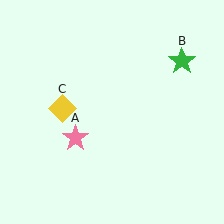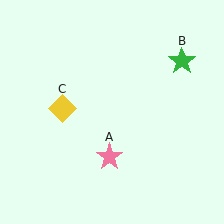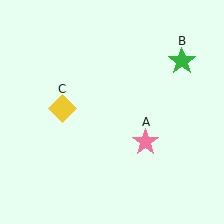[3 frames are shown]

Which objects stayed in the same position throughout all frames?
Green star (object B) and yellow diamond (object C) remained stationary.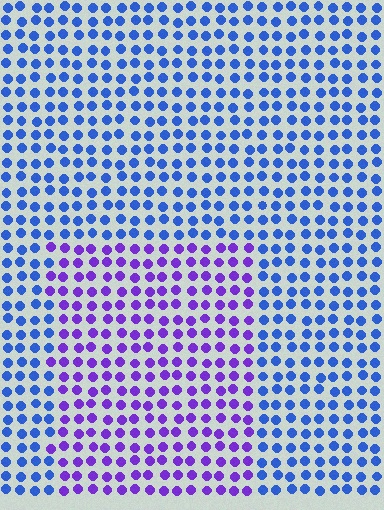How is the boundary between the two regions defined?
The boundary is defined purely by a slight shift in hue (about 46 degrees). Spacing, size, and orientation are identical on both sides.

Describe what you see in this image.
The image is filled with small blue elements in a uniform arrangement. A rectangle-shaped region is visible where the elements are tinted to a slightly different hue, forming a subtle color boundary.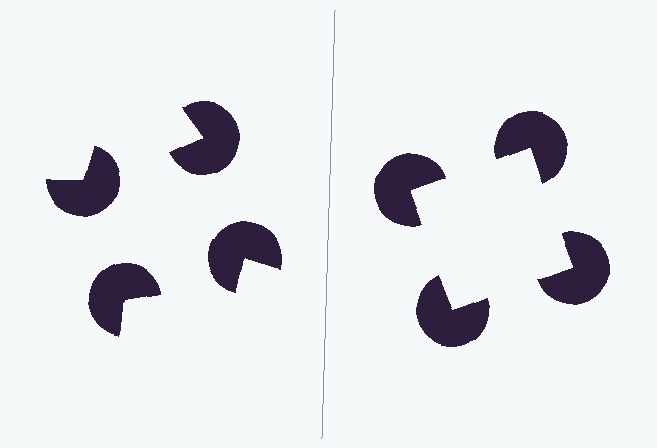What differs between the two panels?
The pac-man discs are positioned identically on both sides; only the wedge orientations differ. On the right they align to a square; on the left they are misaligned.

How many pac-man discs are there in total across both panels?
8 — 4 on each side.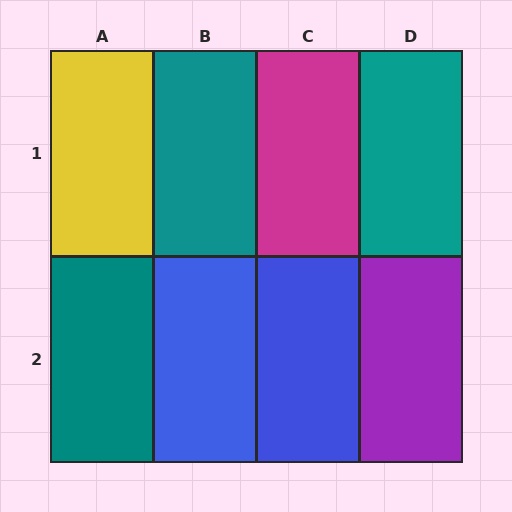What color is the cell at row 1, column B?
Teal.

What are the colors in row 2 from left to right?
Teal, blue, blue, purple.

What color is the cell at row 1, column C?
Magenta.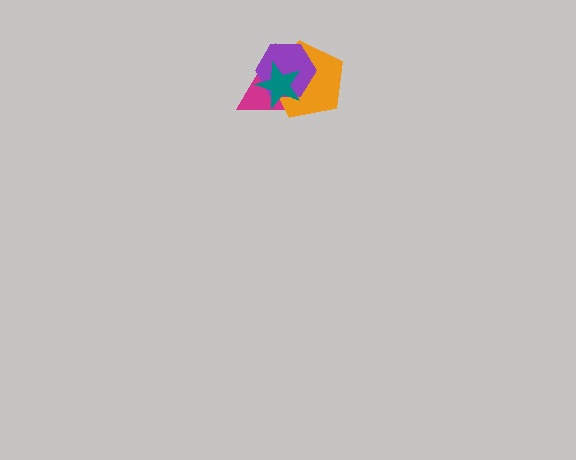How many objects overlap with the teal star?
3 objects overlap with the teal star.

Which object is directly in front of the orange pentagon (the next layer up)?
The purple hexagon is directly in front of the orange pentagon.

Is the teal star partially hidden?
No, no other shape covers it.